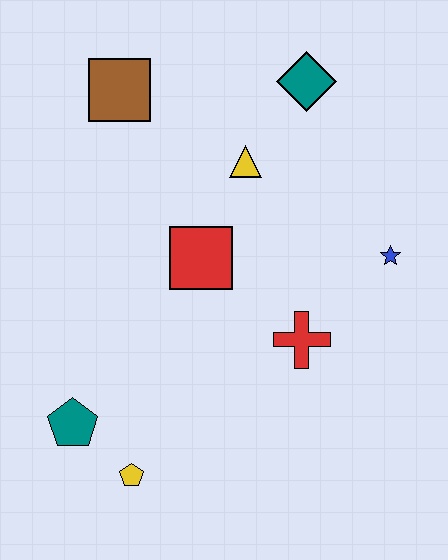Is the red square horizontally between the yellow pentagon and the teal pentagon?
No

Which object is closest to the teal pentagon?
The yellow pentagon is closest to the teal pentagon.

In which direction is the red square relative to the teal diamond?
The red square is below the teal diamond.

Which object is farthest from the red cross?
The brown square is farthest from the red cross.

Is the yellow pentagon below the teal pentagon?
Yes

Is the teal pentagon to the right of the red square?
No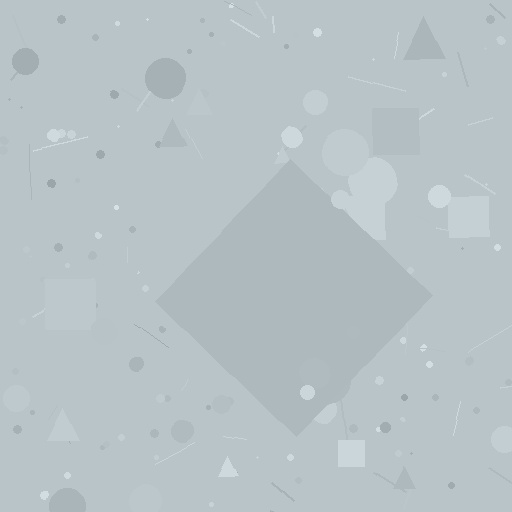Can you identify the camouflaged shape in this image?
The camouflaged shape is a diamond.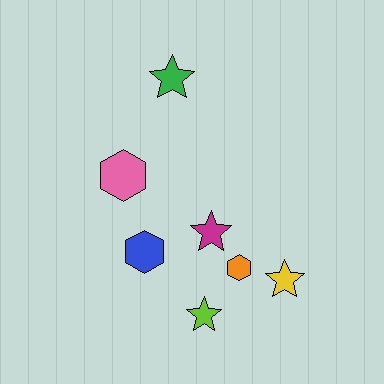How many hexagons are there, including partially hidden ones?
There are 3 hexagons.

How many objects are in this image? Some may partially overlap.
There are 7 objects.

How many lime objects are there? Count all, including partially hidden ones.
There is 1 lime object.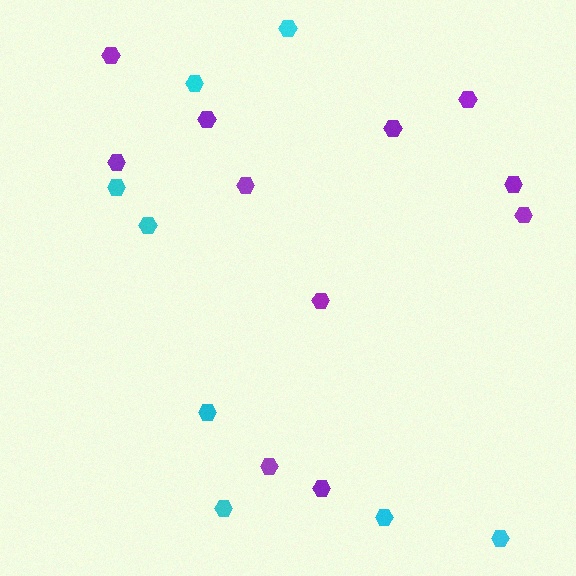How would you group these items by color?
There are 2 groups: one group of cyan hexagons (8) and one group of purple hexagons (11).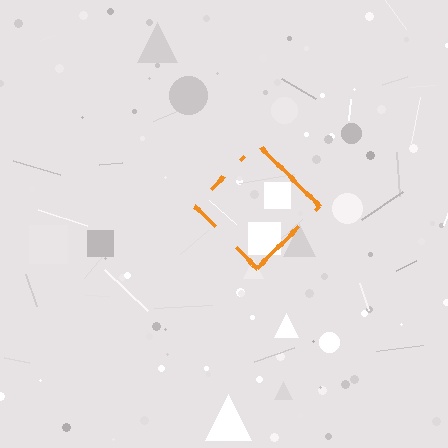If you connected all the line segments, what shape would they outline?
They would outline a diamond.